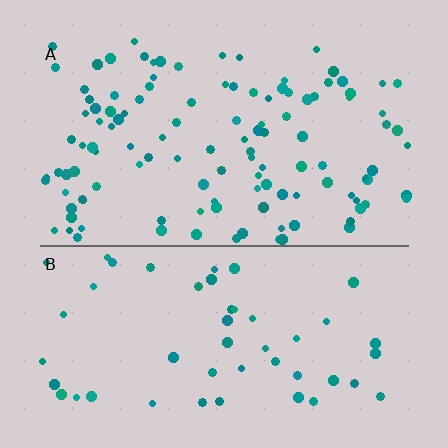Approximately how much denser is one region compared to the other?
Approximately 2.3× — region A over region B.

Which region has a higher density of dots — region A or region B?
A (the top).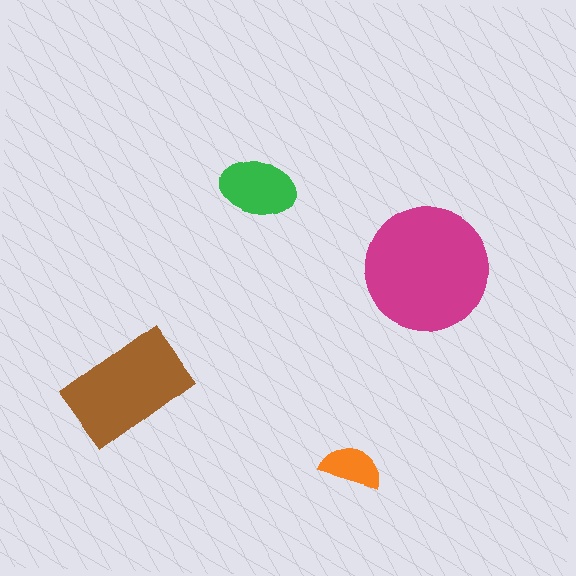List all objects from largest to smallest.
The magenta circle, the brown rectangle, the green ellipse, the orange semicircle.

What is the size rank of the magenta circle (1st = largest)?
1st.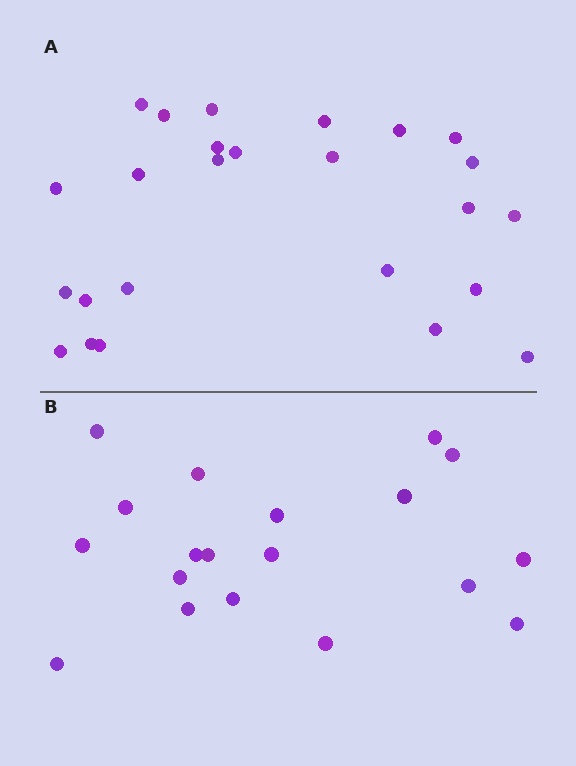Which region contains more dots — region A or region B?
Region A (the top region) has more dots.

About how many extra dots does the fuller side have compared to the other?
Region A has about 6 more dots than region B.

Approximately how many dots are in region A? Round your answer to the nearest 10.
About 20 dots. (The exact count is 25, which rounds to 20.)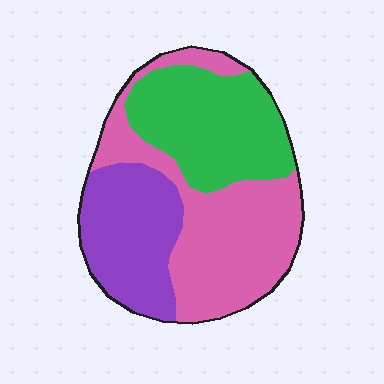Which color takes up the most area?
Pink, at roughly 40%.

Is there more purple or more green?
Green.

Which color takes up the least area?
Purple, at roughly 25%.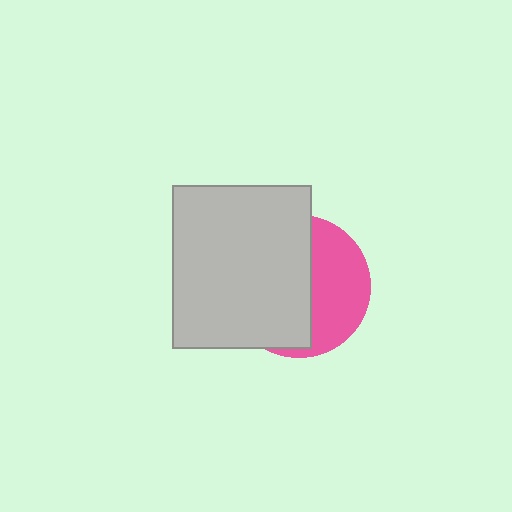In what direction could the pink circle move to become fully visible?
The pink circle could move right. That would shift it out from behind the light gray rectangle entirely.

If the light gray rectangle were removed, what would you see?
You would see the complete pink circle.